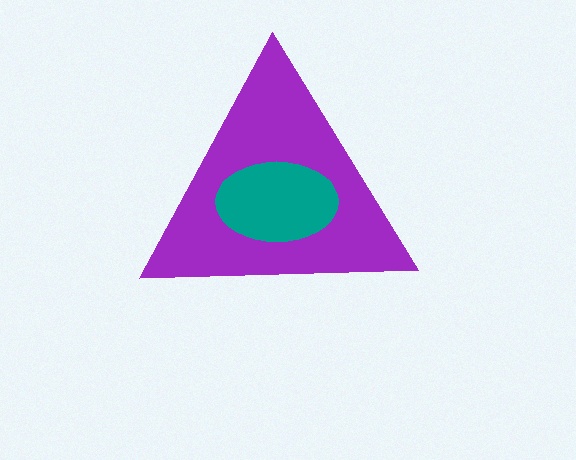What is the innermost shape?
The teal ellipse.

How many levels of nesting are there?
2.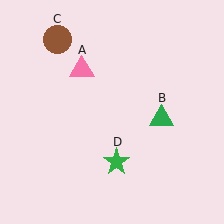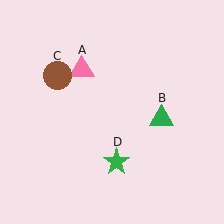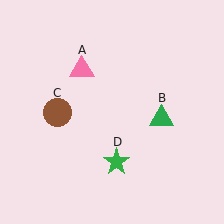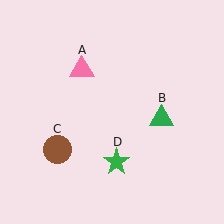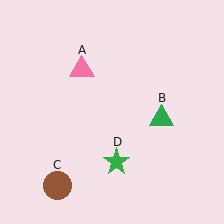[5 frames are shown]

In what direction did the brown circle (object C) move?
The brown circle (object C) moved down.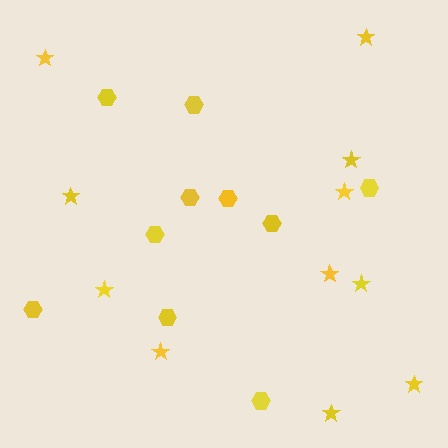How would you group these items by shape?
There are 2 groups: one group of stars (11) and one group of hexagons (10).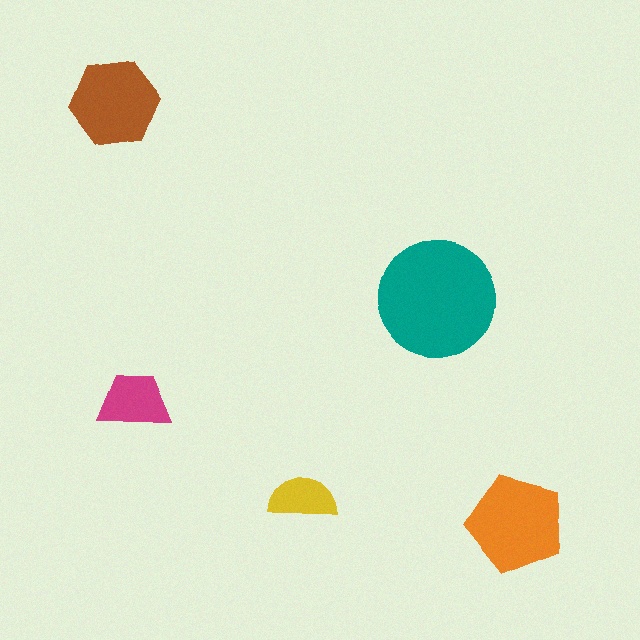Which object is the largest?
The teal circle.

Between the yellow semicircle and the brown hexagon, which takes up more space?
The brown hexagon.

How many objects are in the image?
There are 5 objects in the image.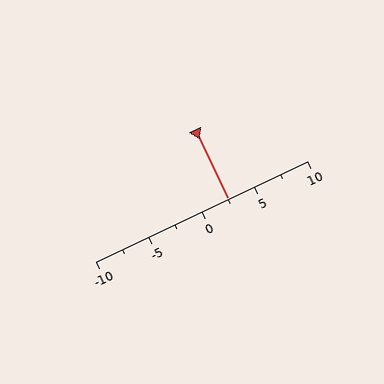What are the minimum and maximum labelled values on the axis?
The axis runs from -10 to 10.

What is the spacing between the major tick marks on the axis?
The major ticks are spaced 5 apart.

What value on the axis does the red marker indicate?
The marker indicates approximately 2.5.